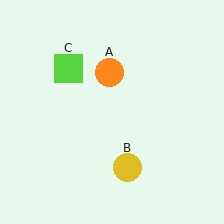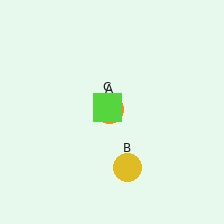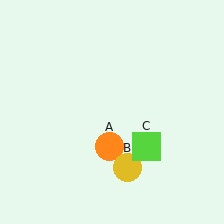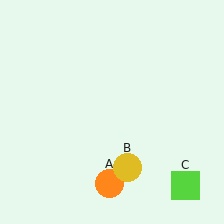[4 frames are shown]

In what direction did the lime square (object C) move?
The lime square (object C) moved down and to the right.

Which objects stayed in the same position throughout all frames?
Yellow circle (object B) remained stationary.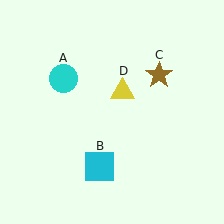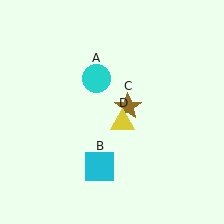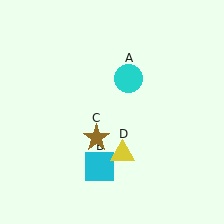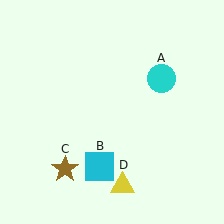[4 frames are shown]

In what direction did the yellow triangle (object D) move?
The yellow triangle (object D) moved down.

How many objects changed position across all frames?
3 objects changed position: cyan circle (object A), brown star (object C), yellow triangle (object D).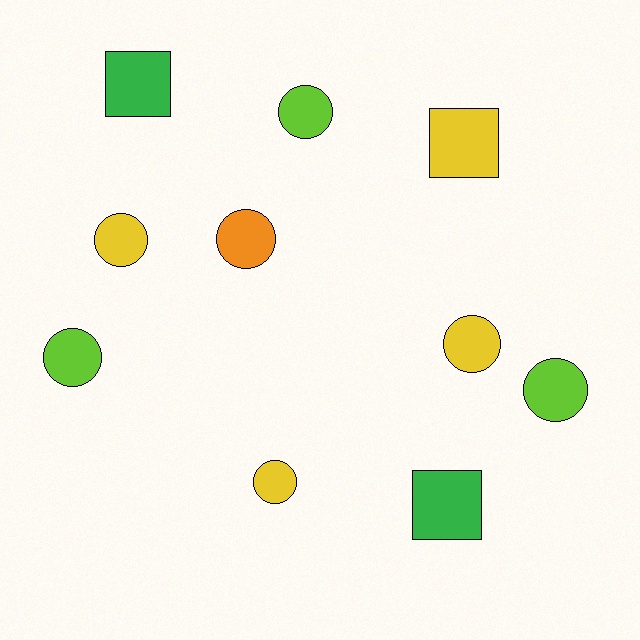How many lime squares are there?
There are no lime squares.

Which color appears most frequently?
Yellow, with 4 objects.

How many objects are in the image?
There are 10 objects.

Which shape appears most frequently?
Circle, with 7 objects.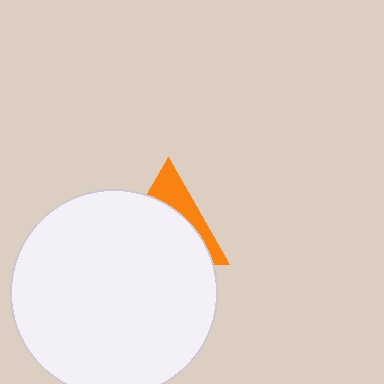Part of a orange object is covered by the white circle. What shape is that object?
It is a triangle.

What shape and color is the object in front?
The object in front is a white circle.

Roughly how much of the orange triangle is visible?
A small part of it is visible (roughly 31%).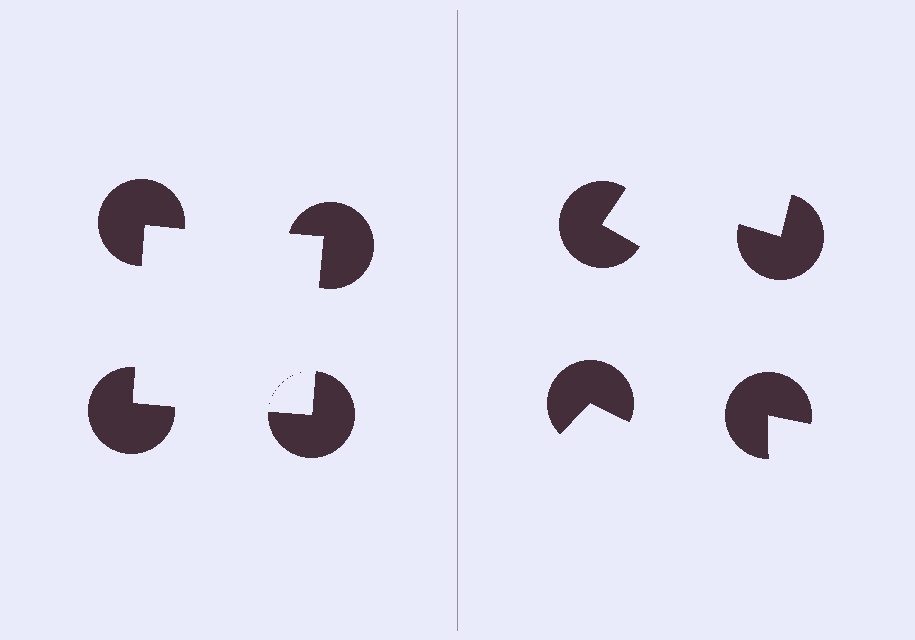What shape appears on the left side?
An illusory square.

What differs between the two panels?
The pac-man discs are positioned identically on both sides; only the wedge orientations differ. On the left they align to a square; on the right they are misaligned.